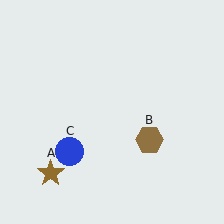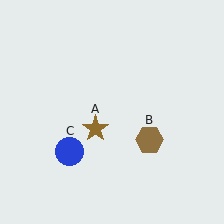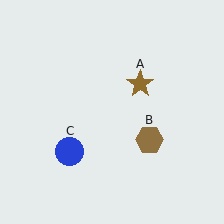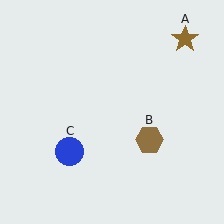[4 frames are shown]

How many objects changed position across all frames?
1 object changed position: brown star (object A).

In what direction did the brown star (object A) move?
The brown star (object A) moved up and to the right.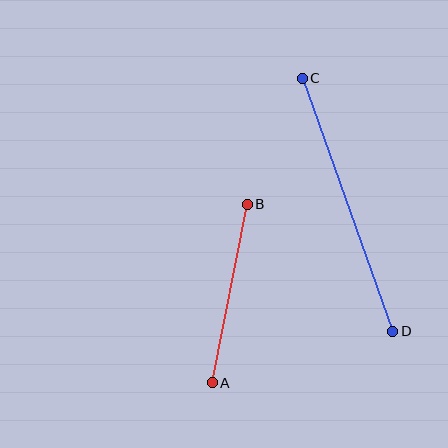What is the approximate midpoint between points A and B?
The midpoint is at approximately (230, 294) pixels.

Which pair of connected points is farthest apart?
Points C and D are farthest apart.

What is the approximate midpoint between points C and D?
The midpoint is at approximately (347, 205) pixels.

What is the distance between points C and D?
The distance is approximately 269 pixels.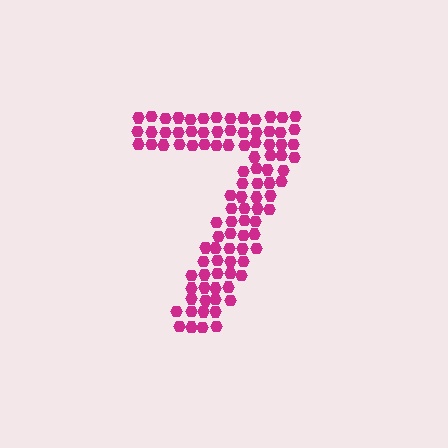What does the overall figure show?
The overall figure shows the digit 7.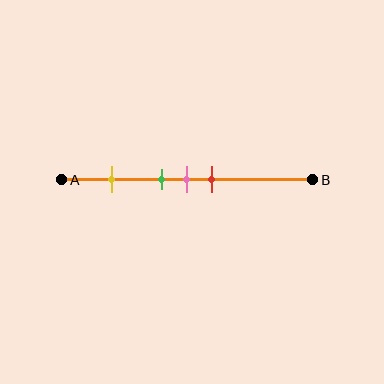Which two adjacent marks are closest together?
The green and pink marks are the closest adjacent pair.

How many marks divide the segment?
There are 4 marks dividing the segment.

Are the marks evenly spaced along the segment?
No, the marks are not evenly spaced.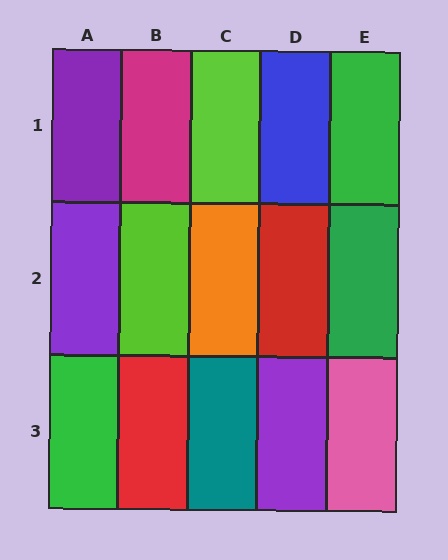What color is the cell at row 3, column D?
Purple.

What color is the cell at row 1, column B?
Magenta.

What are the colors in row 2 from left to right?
Purple, lime, orange, red, green.